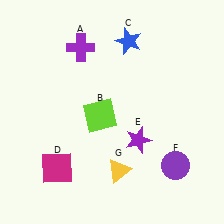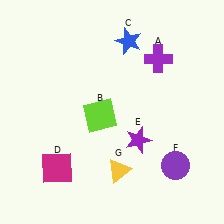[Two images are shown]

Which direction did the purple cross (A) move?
The purple cross (A) moved right.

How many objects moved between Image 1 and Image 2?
1 object moved between the two images.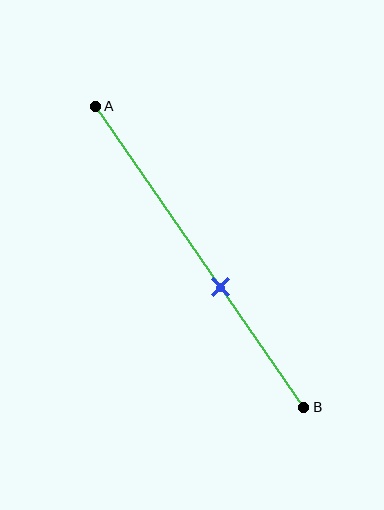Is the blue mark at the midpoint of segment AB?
No, the mark is at about 60% from A, not at the 50% midpoint.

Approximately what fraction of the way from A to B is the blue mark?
The blue mark is approximately 60% of the way from A to B.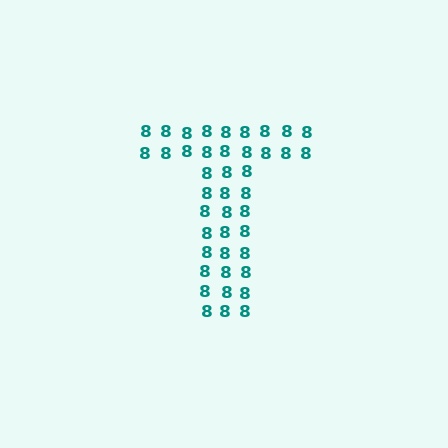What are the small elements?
The small elements are digit 8's.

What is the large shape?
The large shape is the letter T.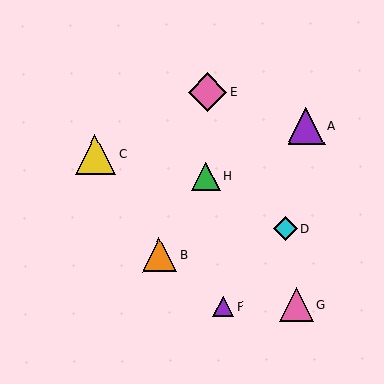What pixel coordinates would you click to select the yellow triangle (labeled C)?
Click at (95, 154) to select the yellow triangle C.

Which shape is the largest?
The yellow triangle (labeled C) is the largest.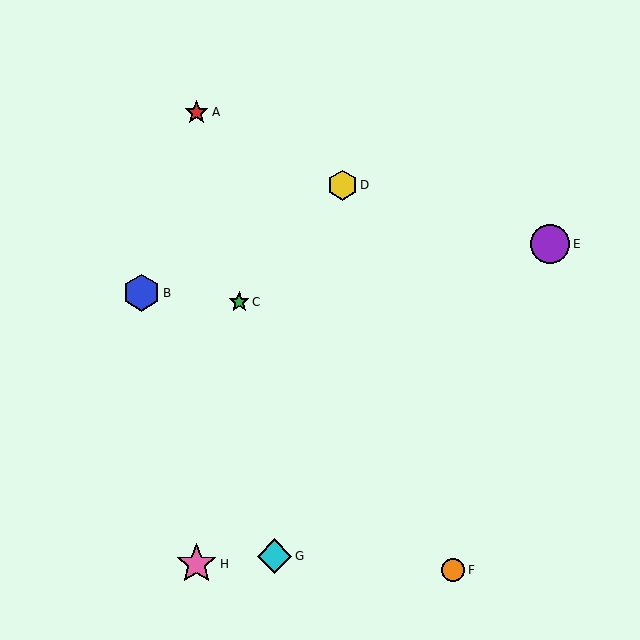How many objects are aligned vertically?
2 objects (A, H) are aligned vertically.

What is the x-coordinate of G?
Object G is at x≈275.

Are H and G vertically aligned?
No, H is at x≈196 and G is at x≈275.